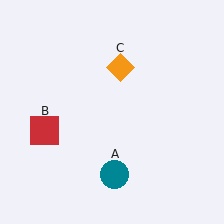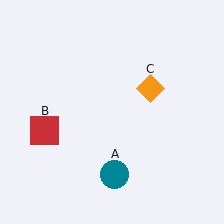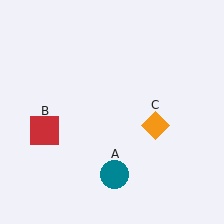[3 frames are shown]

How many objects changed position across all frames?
1 object changed position: orange diamond (object C).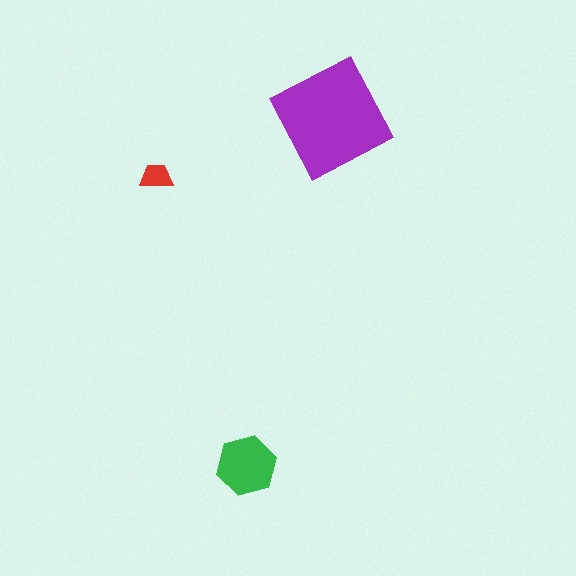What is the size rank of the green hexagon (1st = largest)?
2nd.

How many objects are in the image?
There are 3 objects in the image.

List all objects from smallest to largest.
The red trapezoid, the green hexagon, the purple square.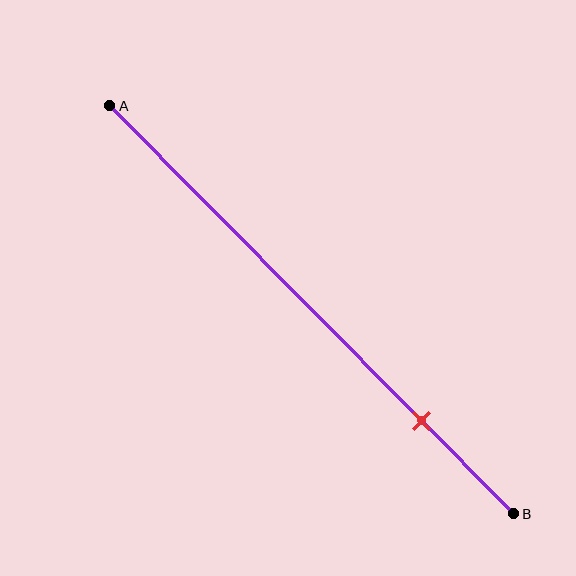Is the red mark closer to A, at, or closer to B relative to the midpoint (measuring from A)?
The red mark is closer to point B than the midpoint of segment AB.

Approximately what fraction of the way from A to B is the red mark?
The red mark is approximately 75% of the way from A to B.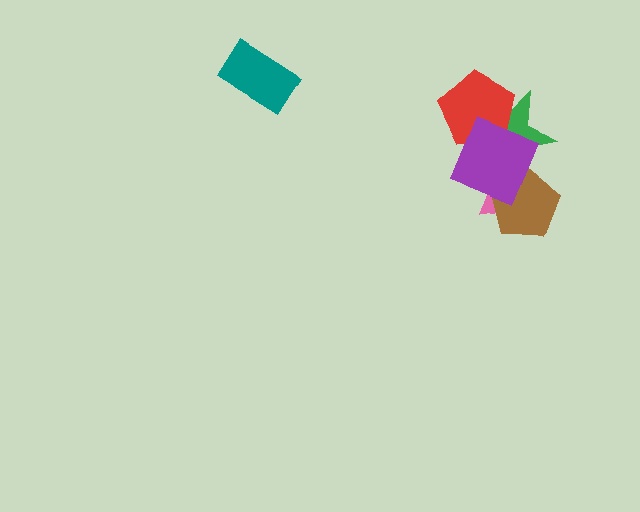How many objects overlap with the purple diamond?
4 objects overlap with the purple diamond.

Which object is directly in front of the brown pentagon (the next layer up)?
The green star is directly in front of the brown pentagon.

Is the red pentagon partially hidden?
Yes, it is partially covered by another shape.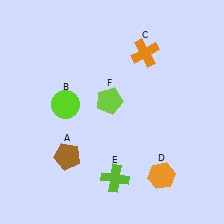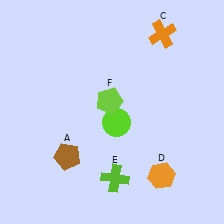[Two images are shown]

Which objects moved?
The objects that moved are: the lime circle (B), the orange cross (C).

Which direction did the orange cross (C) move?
The orange cross (C) moved up.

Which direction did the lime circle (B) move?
The lime circle (B) moved right.